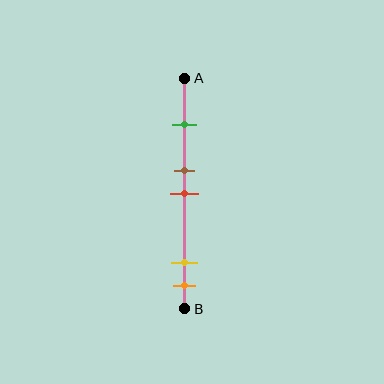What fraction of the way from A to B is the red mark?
The red mark is approximately 50% (0.5) of the way from A to B.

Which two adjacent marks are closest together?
The brown and red marks are the closest adjacent pair.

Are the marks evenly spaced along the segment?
No, the marks are not evenly spaced.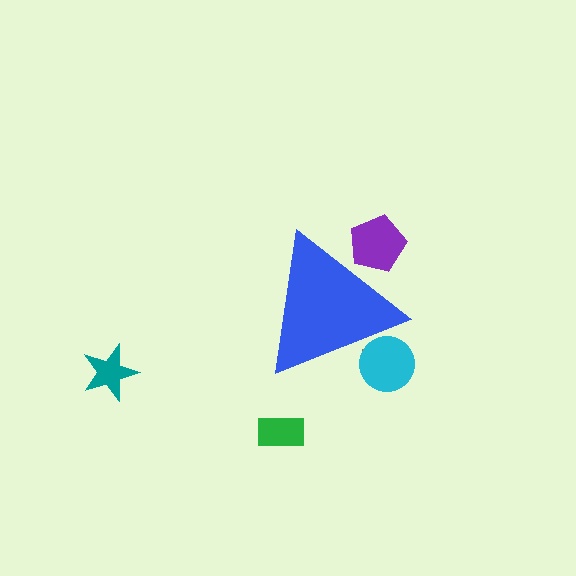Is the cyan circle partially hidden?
Yes, the cyan circle is partially hidden behind the blue triangle.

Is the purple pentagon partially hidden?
Yes, the purple pentagon is partially hidden behind the blue triangle.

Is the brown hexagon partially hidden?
Yes, the brown hexagon is partially hidden behind the blue triangle.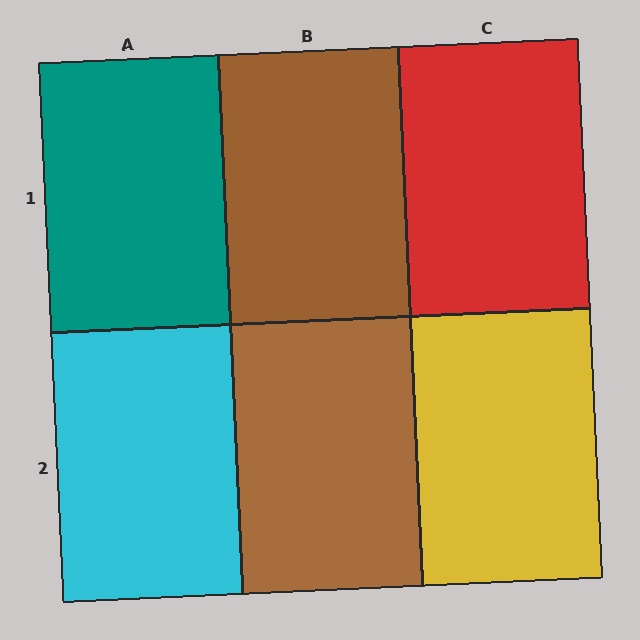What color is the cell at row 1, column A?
Teal.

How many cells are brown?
2 cells are brown.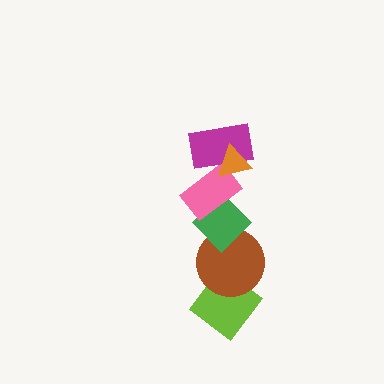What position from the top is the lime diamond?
The lime diamond is 6th from the top.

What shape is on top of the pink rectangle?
The magenta rectangle is on top of the pink rectangle.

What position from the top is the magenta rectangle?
The magenta rectangle is 2nd from the top.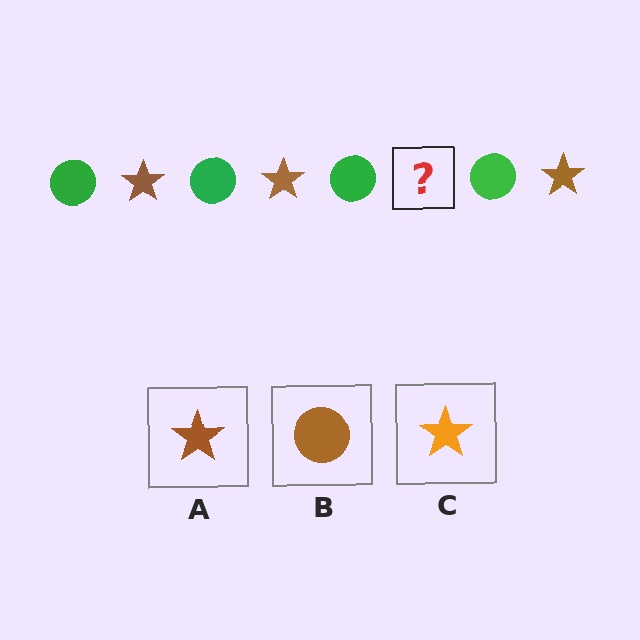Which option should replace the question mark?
Option A.